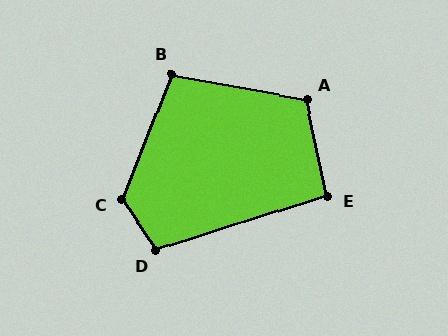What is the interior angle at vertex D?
Approximately 106 degrees (obtuse).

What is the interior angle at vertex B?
Approximately 101 degrees (obtuse).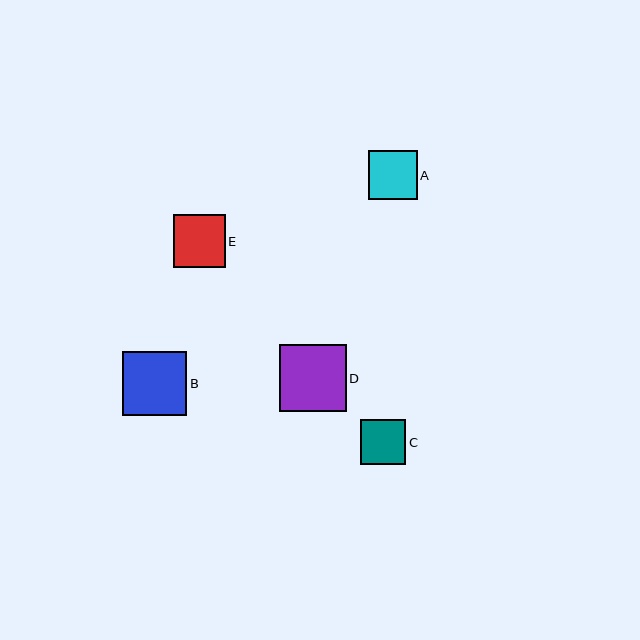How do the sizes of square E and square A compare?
Square E and square A are approximately the same size.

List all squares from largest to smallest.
From largest to smallest: D, B, E, A, C.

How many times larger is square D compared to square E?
Square D is approximately 1.3 times the size of square E.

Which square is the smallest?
Square C is the smallest with a size of approximately 46 pixels.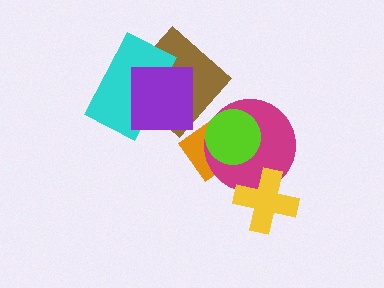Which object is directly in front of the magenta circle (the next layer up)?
The yellow cross is directly in front of the magenta circle.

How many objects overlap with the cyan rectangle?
2 objects overlap with the cyan rectangle.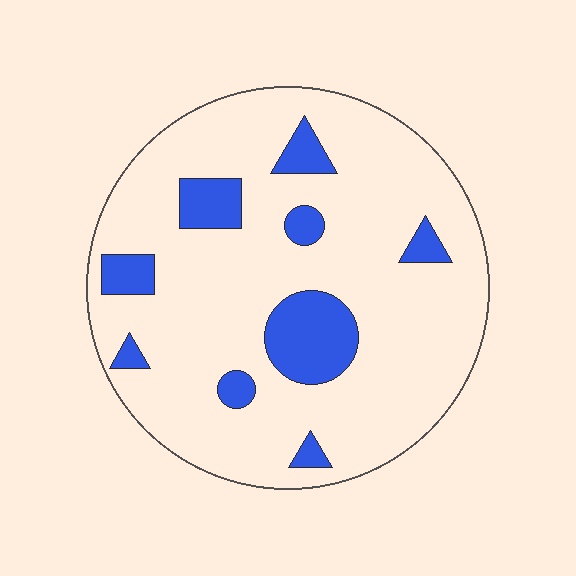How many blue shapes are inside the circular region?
9.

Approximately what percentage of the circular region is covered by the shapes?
Approximately 15%.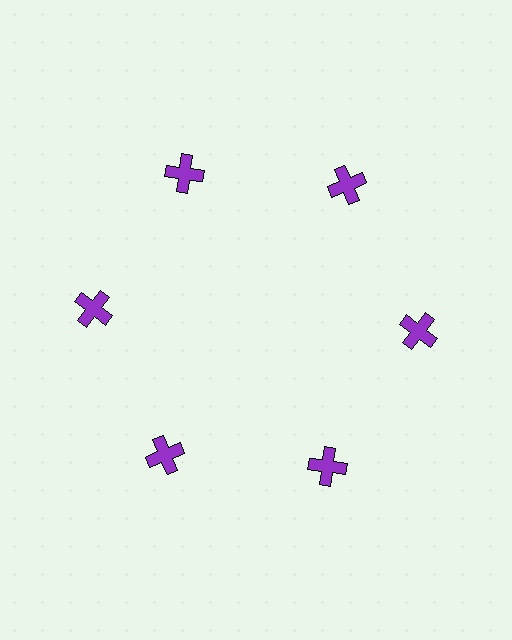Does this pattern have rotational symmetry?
Yes, this pattern has 6-fold rotational symmetry. It looks the same after rotating 60 degrees around the center.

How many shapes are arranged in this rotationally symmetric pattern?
There are 6 shapes, arranged in 6 groups of 1.